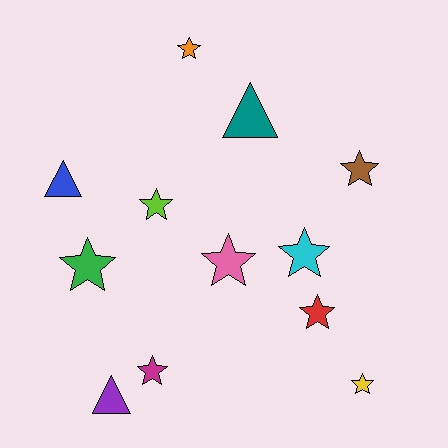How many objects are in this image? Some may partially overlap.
There are 12 objects.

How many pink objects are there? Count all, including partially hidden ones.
There is 1 pink object.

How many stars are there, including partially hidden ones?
There are 9 stars.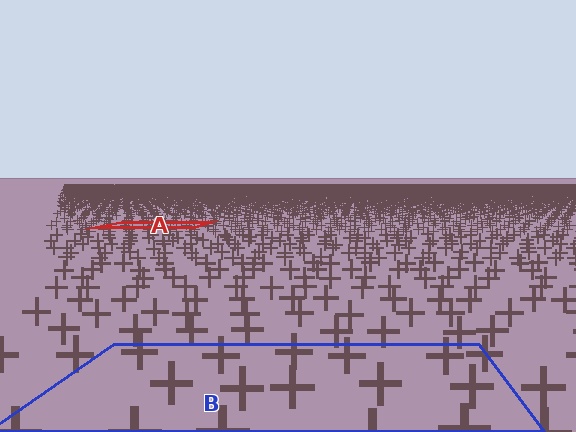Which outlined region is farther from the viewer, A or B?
Region A is farther from the viewer — the texture elements inside it appear smaller and more densely packed.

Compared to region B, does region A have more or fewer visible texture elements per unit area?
Region A has more texture elements per unit area — they are packed more densely because it is farther away.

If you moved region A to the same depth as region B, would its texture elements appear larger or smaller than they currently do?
They would appear larger. At a closer depth, the same texture elements are projected at a bigger on-screen size.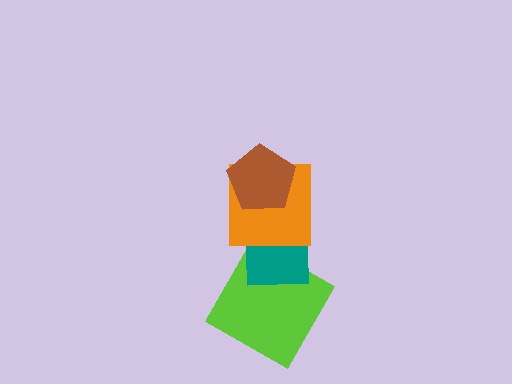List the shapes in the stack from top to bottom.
From top to bottom: the brown pentagon, the orange square, the teal square, the lime square.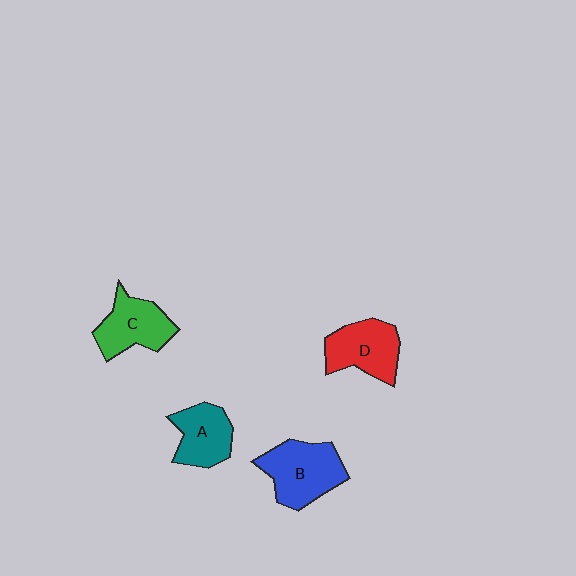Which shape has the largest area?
Shape B (blue).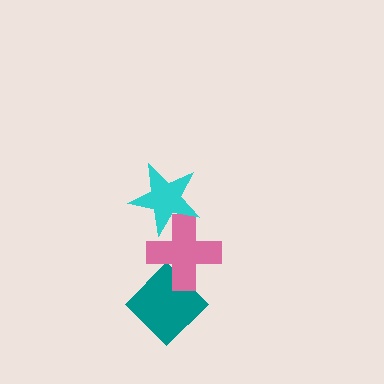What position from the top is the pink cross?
The pink cross is 2nd from the top.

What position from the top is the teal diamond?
The teal diamond is 3rd from the top.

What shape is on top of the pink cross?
The cyan star is on top of the pink cross.